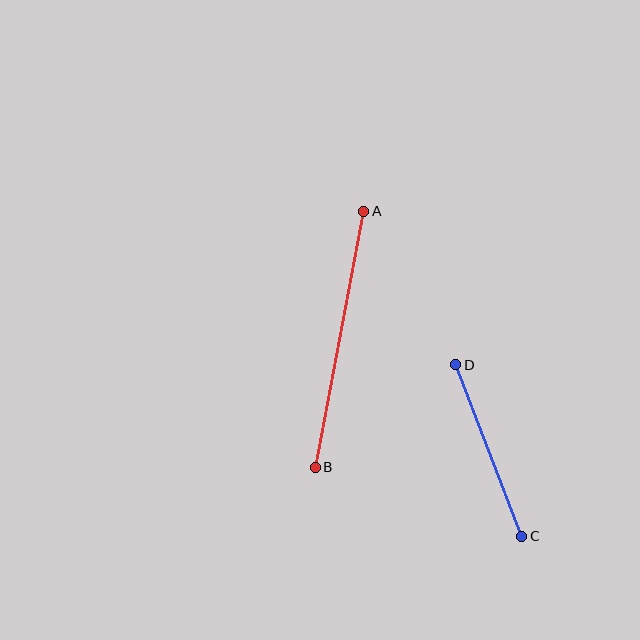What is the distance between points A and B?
The distance is approximately 261 pixels.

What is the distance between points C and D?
The distance is approximately 184 pixels.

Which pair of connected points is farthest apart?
Points A and B are farthest apart.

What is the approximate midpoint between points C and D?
The midpoint is at approximately (489, 451) pixels.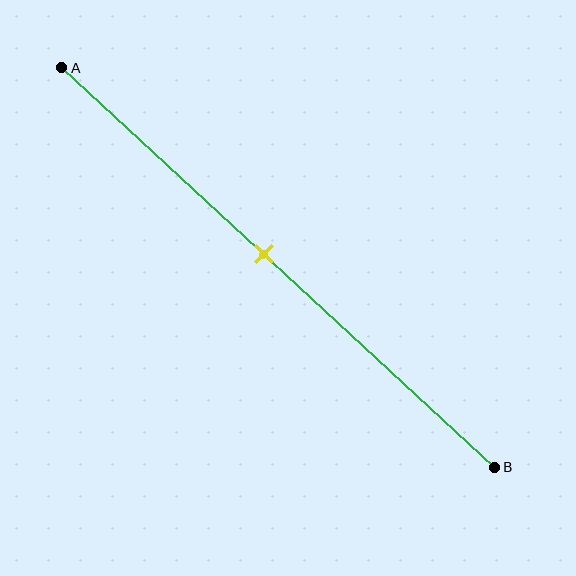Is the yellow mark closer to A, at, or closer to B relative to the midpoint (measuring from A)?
The yellow mark is closer to point A than the midpoint of segment AB.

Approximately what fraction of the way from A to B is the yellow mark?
The yellow mark is approximately 45% of the way from A to B.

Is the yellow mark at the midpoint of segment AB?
No, the mark is at about 45% from A, not at the 50% midpoint.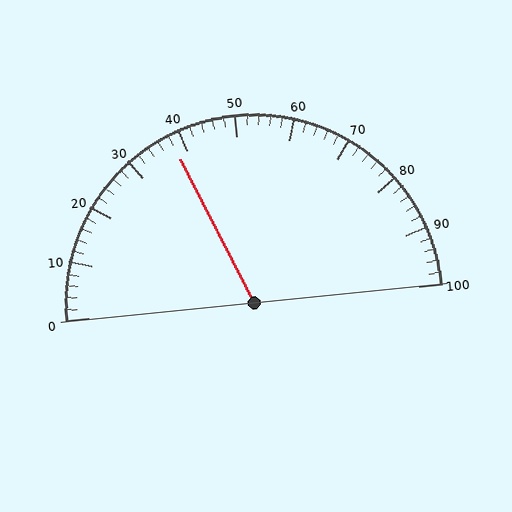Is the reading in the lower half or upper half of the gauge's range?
The reading is in the lower half of the range (0 to 100).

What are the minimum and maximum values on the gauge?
The gauge ranges from 0 to 100.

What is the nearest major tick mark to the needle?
The nearest major tick mark is 40.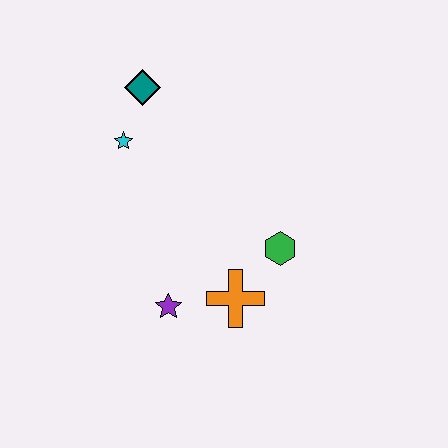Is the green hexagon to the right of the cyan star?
Yes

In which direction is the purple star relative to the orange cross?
The purple star is to the left of the orange cross.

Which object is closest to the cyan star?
The teal diamond is closest to the cyan star.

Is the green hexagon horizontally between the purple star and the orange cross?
No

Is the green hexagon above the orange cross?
Yes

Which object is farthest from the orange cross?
The teal diamond is farthest from the orange cross.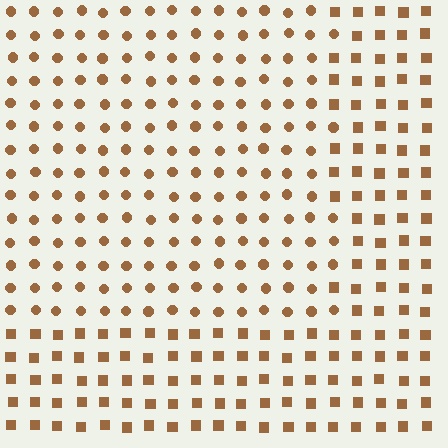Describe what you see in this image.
The image is filled with small brown elements arranged in a uniform grid. A rectangle-shaped region contains circles, while the surrounding area contains squares. The boundary is defined purely by the change in element shape.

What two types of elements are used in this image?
The image uses circles inside the rectangle region and squares outside it.